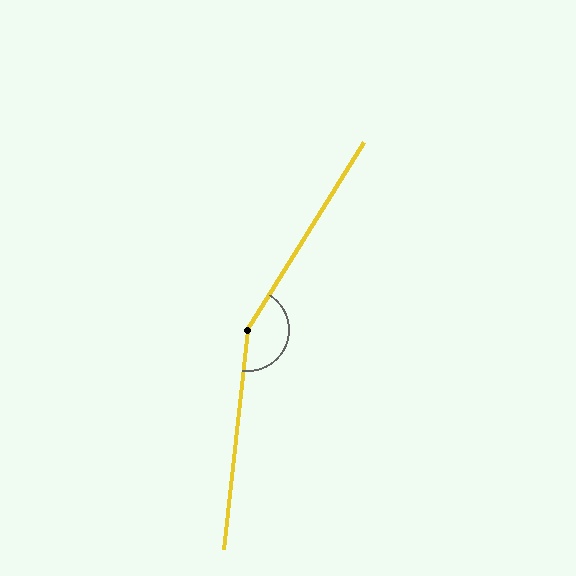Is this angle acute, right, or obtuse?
It is obtuse.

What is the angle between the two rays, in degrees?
Approximately 154 degrees.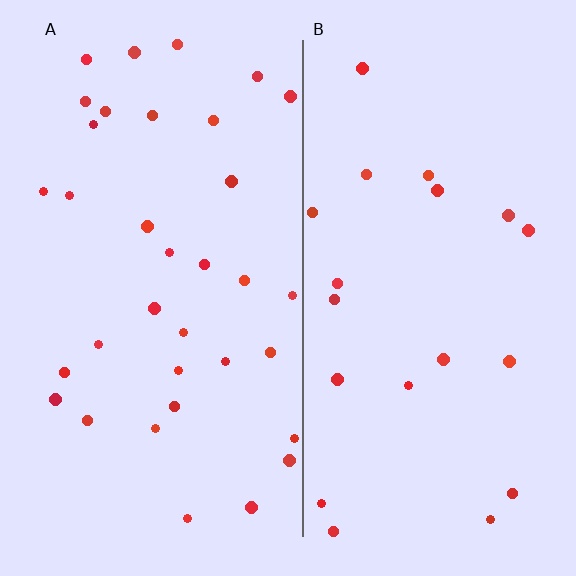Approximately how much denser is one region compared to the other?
Approximately 1.7× — region A over region B.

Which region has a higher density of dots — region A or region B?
A (the left).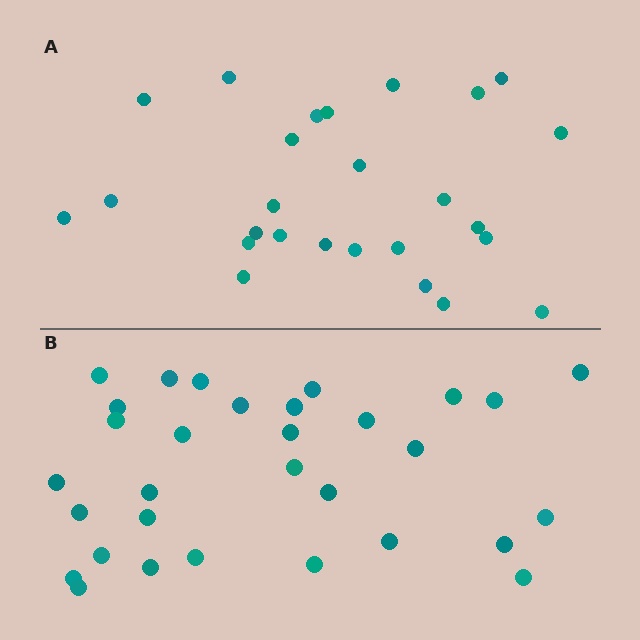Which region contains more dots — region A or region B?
Region B (the bottom region) has more dots.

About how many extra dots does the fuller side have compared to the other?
Region B has about 5 more dots than region A.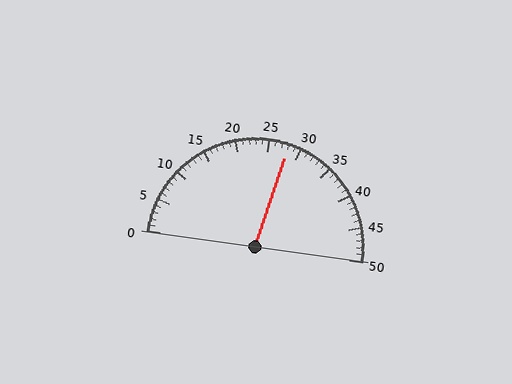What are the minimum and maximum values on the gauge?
The gauge ranges from 0 to 50.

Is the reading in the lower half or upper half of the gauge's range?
The reading is in the upper half of the range (0 to 50).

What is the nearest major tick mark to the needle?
The nearest major tick mark is 30.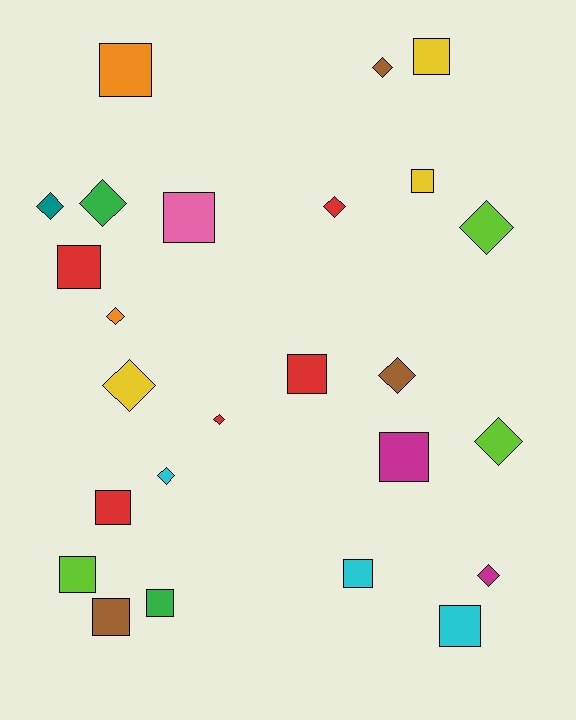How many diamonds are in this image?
There are 12 diamonds.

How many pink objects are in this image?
There is 1 pink object.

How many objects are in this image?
There are 25 objects.